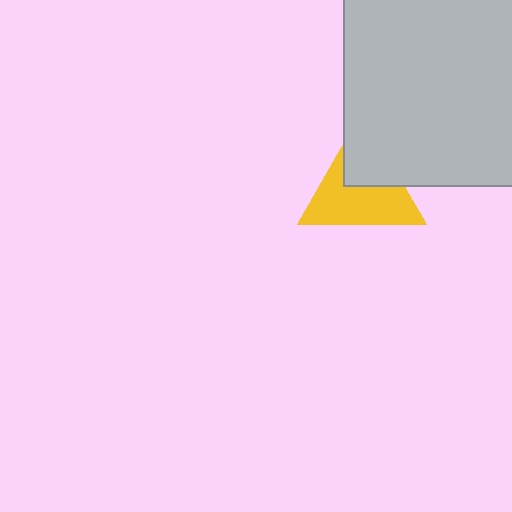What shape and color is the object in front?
The object in front is a light gray square.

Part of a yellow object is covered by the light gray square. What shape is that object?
It is a triangle.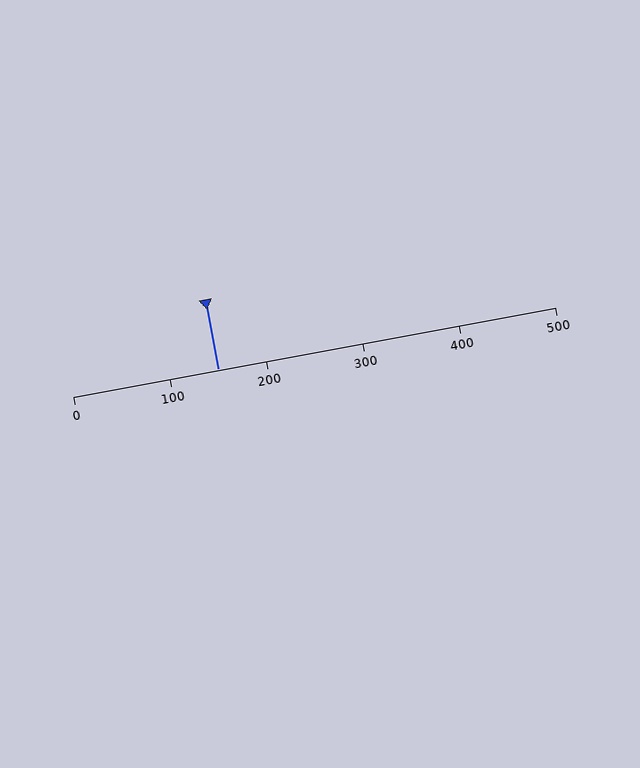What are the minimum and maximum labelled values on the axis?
The axis runs from 0 to 500.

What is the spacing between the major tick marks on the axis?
The major ticks are spaced 100 apart.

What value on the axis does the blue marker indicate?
The marker indicates approximately 150.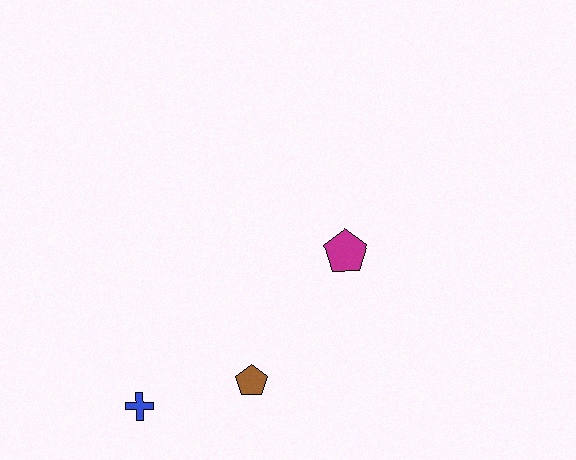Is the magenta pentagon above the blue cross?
Yes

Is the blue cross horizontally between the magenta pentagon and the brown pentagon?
No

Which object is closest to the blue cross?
The brown pentagon is closest to the blue cross.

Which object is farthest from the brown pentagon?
The magenta pentagon is farthest from the brown pentagon.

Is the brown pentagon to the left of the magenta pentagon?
Yes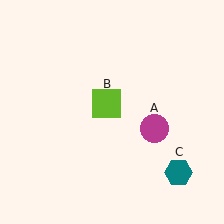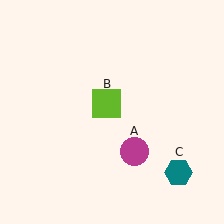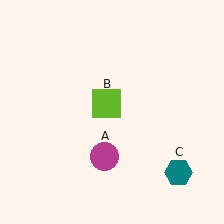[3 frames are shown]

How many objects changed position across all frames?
1 object changed position: magenta circle (object A).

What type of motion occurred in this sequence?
The magenta circle (object A) rotated clockwise around the center of the scene.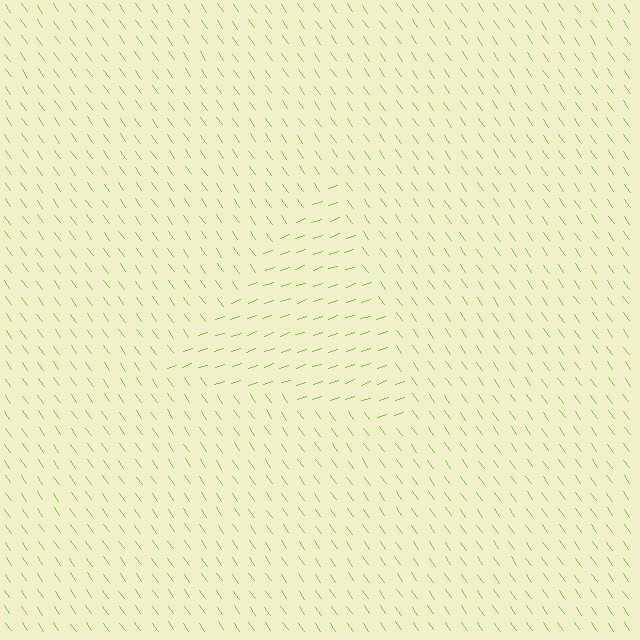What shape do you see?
I see a triangle.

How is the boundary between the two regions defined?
The boundary is defined purely by a change in line orientation (approximately 74 degrees difference). All lines are the same color and thickness.